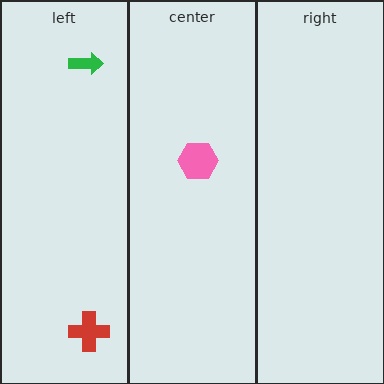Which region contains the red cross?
The left region.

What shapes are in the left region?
The red cross, the green arrow.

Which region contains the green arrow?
The left region.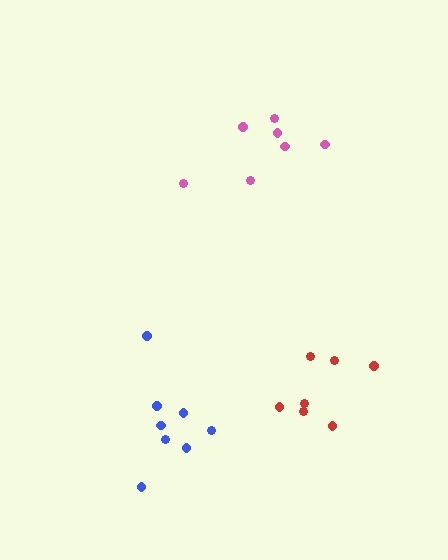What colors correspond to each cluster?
The clusters are colored: red, pink, blue.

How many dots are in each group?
Group 1: 7 dots, Group 2: 7 dots, Group 3: 8 dots (22 total).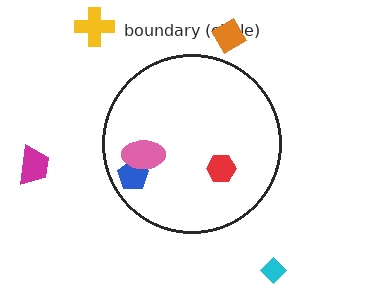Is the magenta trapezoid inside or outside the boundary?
Outside.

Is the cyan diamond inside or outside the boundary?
Outside.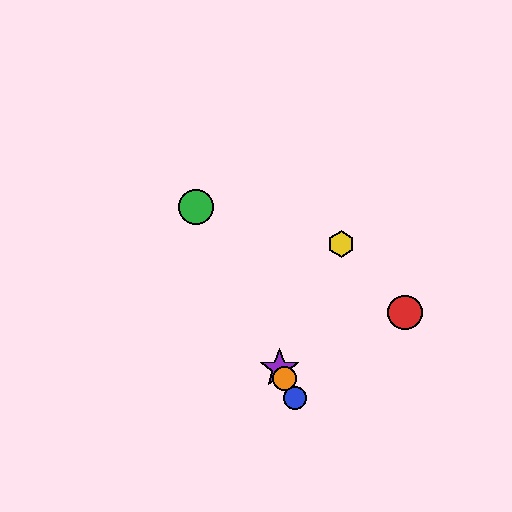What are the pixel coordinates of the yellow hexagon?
The yellow hexagon is at (341, 244).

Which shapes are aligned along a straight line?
The blue circle, the green circle, the purple star, the orange circle are aligned along a straight line.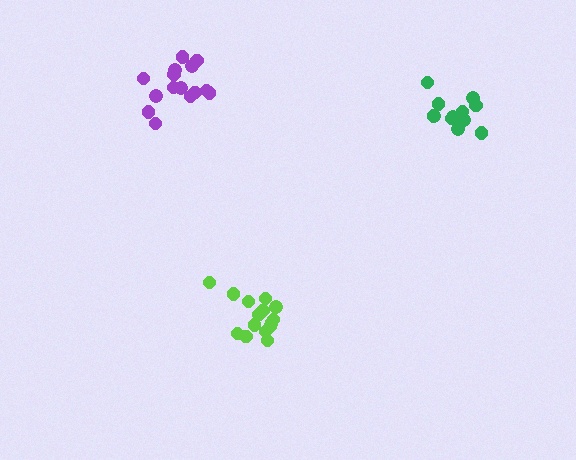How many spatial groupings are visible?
There are 3 spatial groupings.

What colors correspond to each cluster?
The clusters are colored: green, lime, purple.